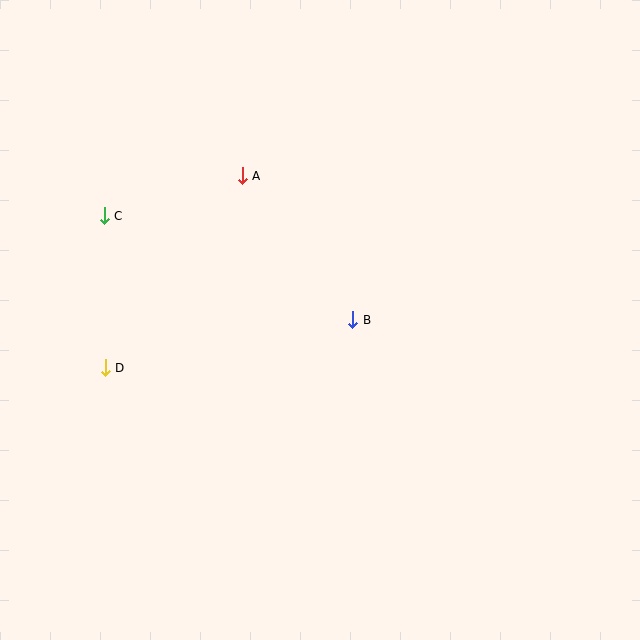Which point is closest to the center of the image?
Point B at (353, 320) is closest to the center.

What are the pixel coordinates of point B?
Point B is at (353, 320).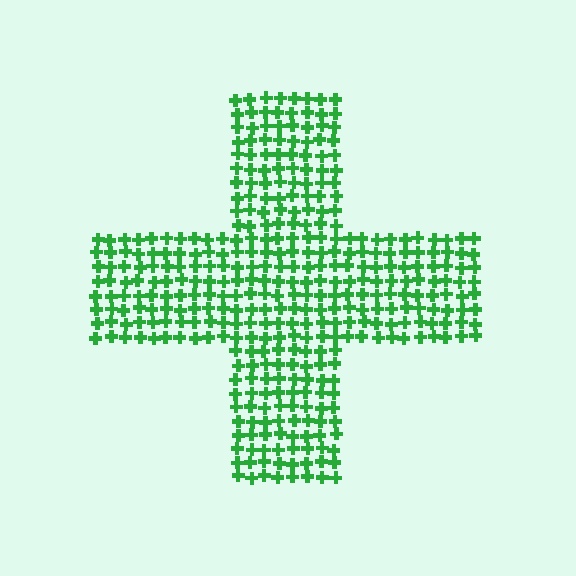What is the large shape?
The large shape is a cross.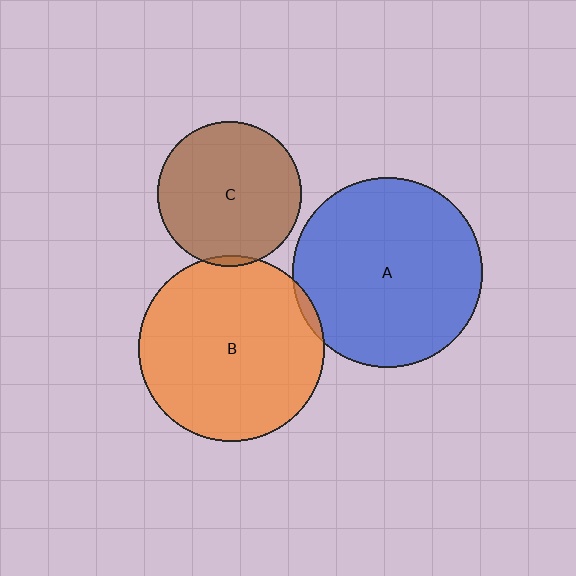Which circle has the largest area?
Circle A (blue).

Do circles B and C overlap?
Yes.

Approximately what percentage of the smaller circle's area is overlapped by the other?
Approximately 5%.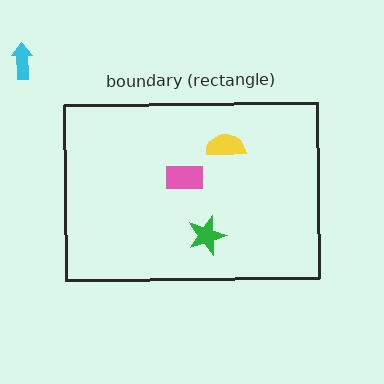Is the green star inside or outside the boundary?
Inside.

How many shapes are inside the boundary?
3 inside, 1 outside.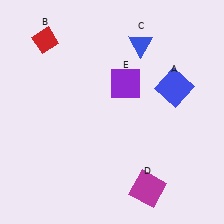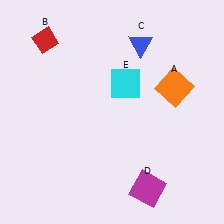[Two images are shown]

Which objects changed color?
A changed from blue to orange. E changed from purple to cyan.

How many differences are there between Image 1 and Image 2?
There are 2 differences between the two images.